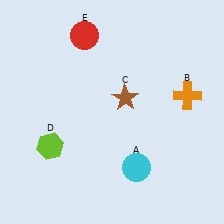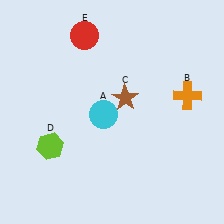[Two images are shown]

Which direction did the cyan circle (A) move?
The cyan circle (A) moved up.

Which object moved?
The cyan circle (A) moved up.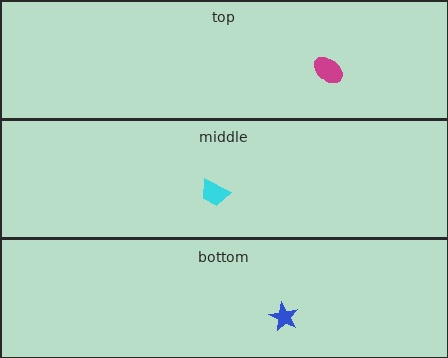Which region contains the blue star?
The bottom region.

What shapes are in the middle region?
The cyan trapezoid.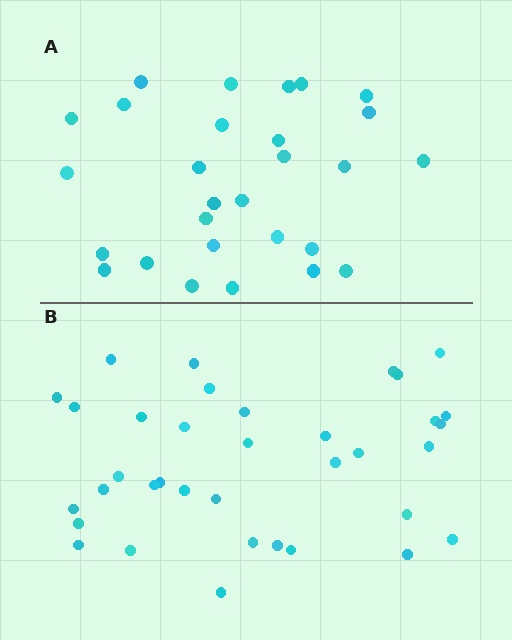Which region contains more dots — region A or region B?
Region B (the bottom region) has more dots.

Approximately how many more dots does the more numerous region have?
Region B has roughly 8 or so more dots than region A.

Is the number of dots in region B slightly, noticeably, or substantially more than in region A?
Region B has noticeably more, but not dramatically so. The ratio is roughly 1.3 to 1.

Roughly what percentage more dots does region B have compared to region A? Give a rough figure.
About 30% more.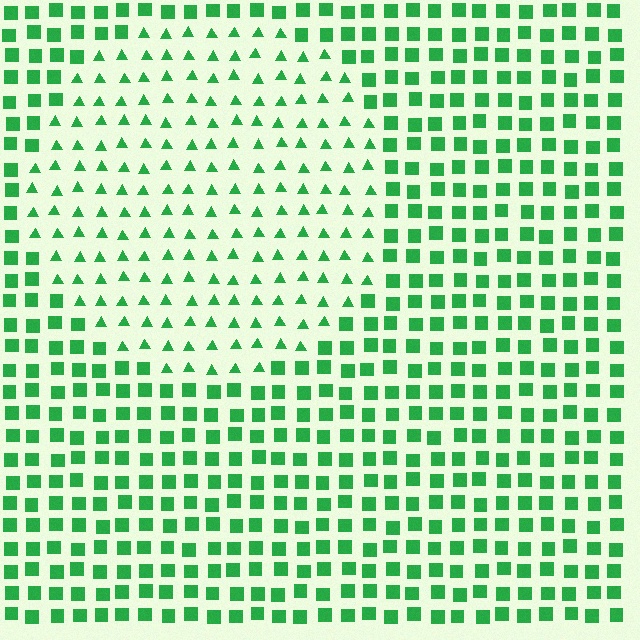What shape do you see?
I see a circle.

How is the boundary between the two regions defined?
The boundary is defined by a change in element shape: triangles inside vs. squares outside. All elements share the same color and spacing.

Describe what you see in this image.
The image is filled with small green elements arranged in a uniform grid. A circle-shaped region contains triangles, while the surrounding area contains squares. The boundary is defined purely by the change in element shape.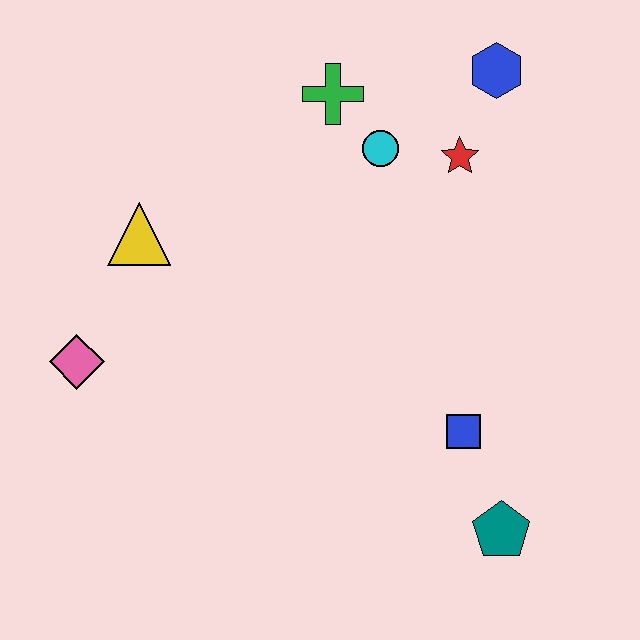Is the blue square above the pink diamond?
No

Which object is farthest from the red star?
The pink diamond is farthest from the red star.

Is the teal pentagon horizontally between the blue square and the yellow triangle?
No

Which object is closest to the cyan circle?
The green cross is closest to the cyan circle.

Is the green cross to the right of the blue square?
No